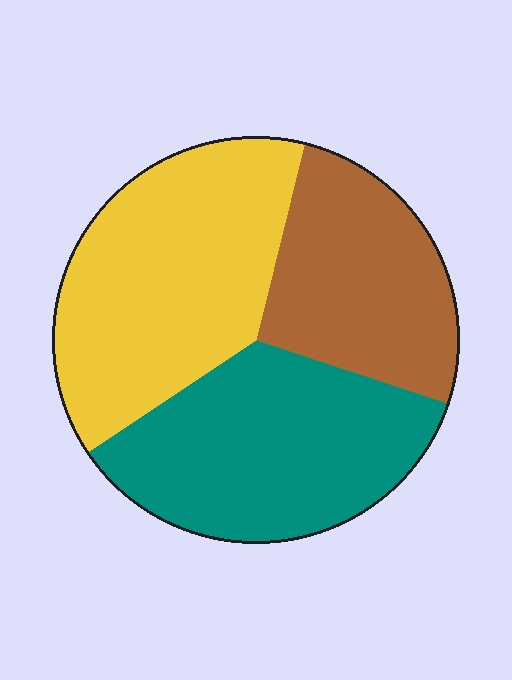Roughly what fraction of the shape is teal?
Teal covers 35% of the shape.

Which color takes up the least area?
Brown, at roughly 25%.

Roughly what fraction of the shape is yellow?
Yellow takes up about three eighths (3/8) of the shape.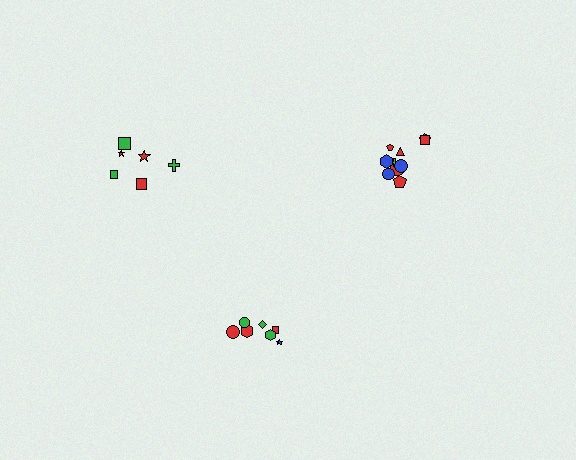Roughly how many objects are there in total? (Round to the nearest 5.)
Roughly 25 objects in total.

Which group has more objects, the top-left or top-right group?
The top-right group.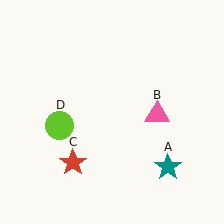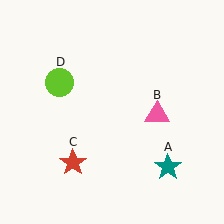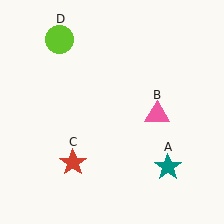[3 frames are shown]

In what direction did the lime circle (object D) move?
The lime circle (object D) moved up.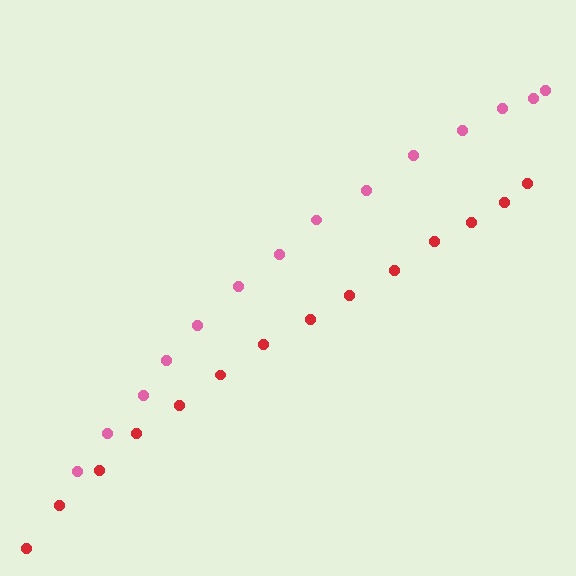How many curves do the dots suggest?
There are 2 distinct paths.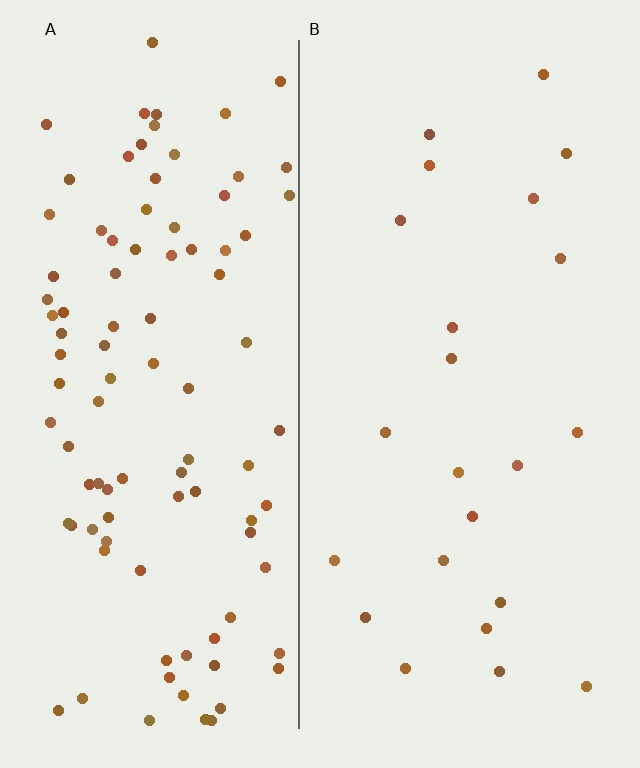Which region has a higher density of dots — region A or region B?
A (the left).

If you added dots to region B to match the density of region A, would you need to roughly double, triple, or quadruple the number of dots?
Approximately quadruple.